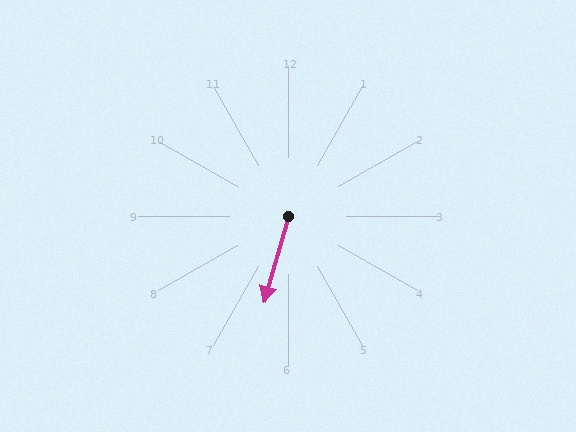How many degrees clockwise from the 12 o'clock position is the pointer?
Approximately 196 degrees.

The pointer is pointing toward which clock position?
Roughly 7 o'clock.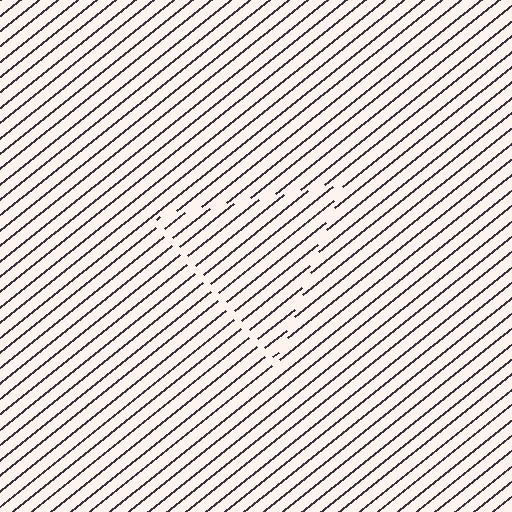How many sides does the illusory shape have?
3 sides — the line-ends trace a triangle.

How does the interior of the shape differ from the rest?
The interior of the shape contains the same grating, shifted by half a period — the contour is defined by the phase discontinuity where line-ends from the inner and outer gratings abut.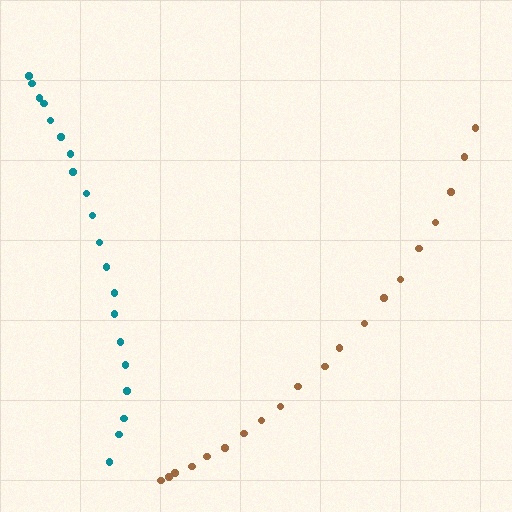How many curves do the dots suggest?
There are 2 distinct paths.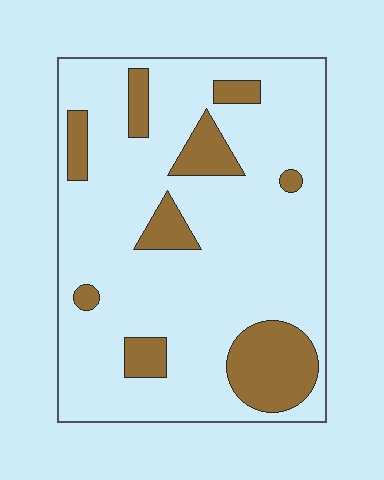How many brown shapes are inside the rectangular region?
9.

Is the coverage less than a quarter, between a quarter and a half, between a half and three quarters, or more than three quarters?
Less than a quarter.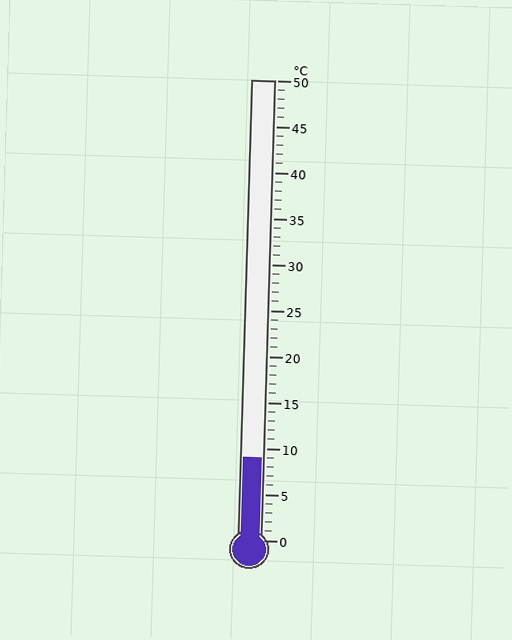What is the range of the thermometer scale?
The thermometer scale ranges from 0°C to 50°C.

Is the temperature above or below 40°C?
The temperature is below 40°C.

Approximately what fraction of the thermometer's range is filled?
The thermometer is filled to approximately 20% of its range.